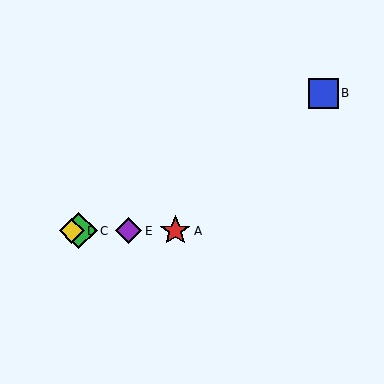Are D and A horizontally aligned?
Yes, both are at y≈231.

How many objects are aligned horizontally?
4 objects (A, C, D, E) are aligned horizontally.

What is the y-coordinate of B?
Object B is at y≈93.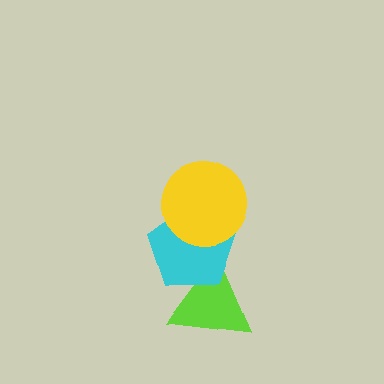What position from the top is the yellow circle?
The yellow circle is 1st from the top.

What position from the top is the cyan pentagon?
The cyan pentagon is 2nd from the top.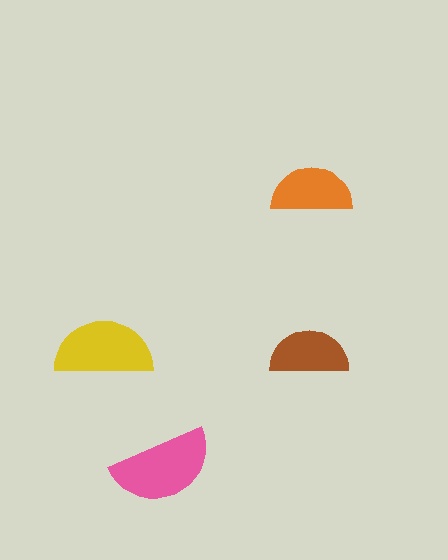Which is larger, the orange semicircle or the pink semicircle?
The pink one.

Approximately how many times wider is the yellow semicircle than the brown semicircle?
About 1.5 times wider.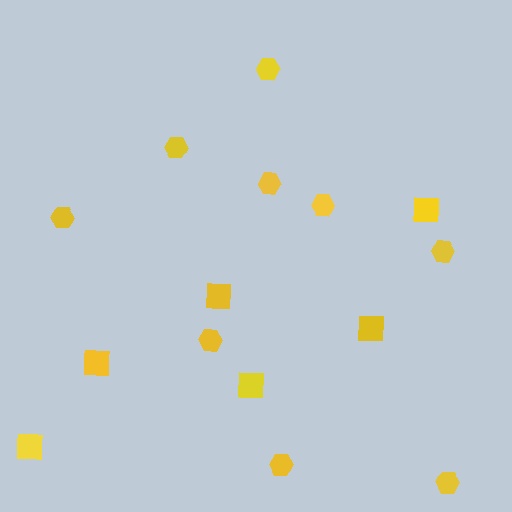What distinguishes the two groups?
There are 2 groups: one group of hexagons (9) and one group of squares (6).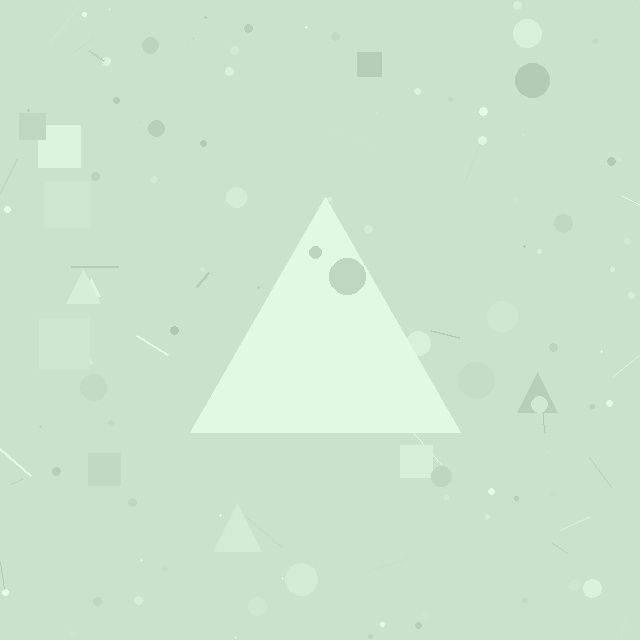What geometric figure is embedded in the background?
A triangle is embedded in the background.